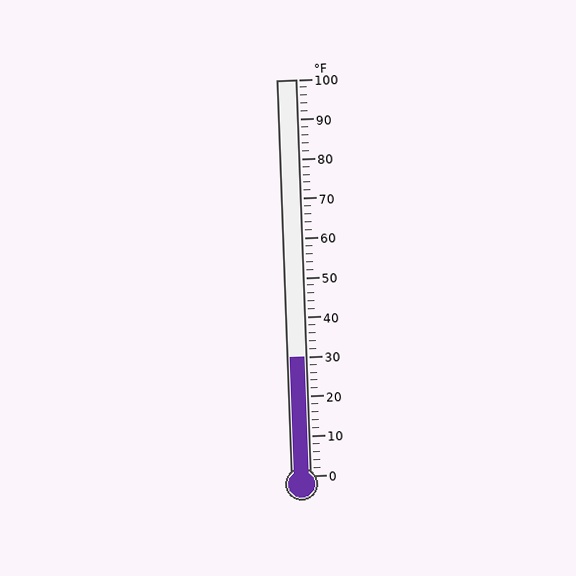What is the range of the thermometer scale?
The thermometer scale ranges from 0°F to 100°F.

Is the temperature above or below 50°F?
The temperature is below 50°F.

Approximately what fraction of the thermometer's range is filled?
The thermometer is filled to approximately 30% of its range.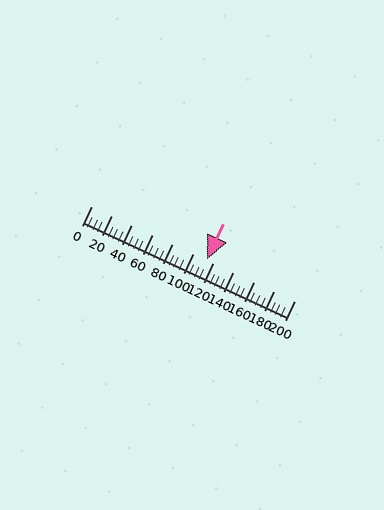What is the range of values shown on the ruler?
The ruler shows values from 0 to 200.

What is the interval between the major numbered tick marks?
The major tick marks are spaced 20 units apart.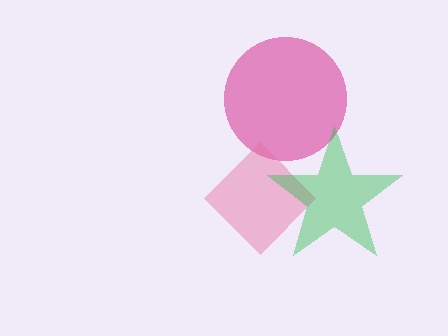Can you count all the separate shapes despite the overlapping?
Yes, there are 3 separate shapes.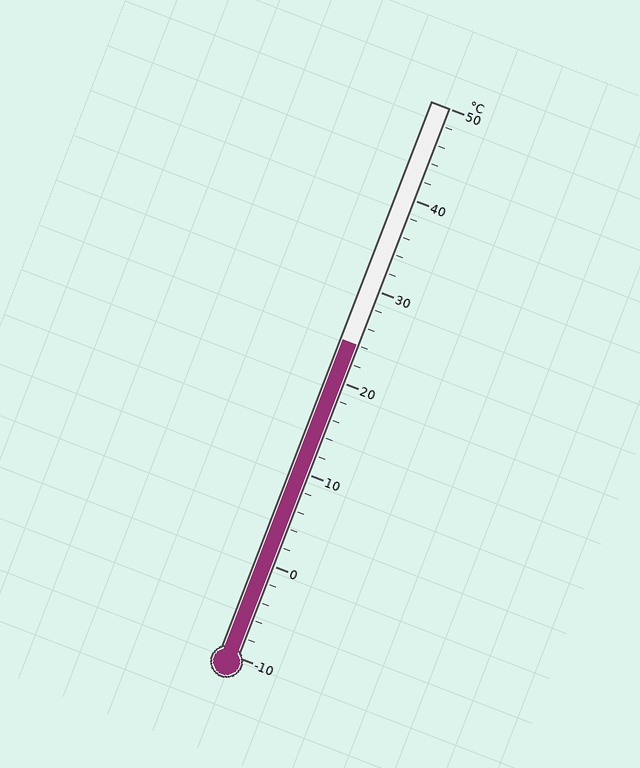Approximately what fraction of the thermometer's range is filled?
The thermometer is filled to approximately 55% of its range.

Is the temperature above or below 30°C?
The temperature is below 30°C.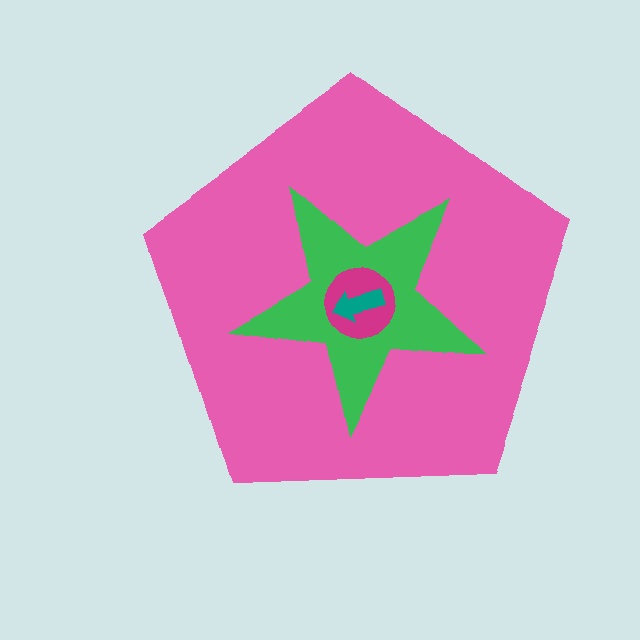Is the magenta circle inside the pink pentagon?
Yes.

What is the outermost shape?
The pink pentagon.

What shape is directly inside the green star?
The magenta circle.